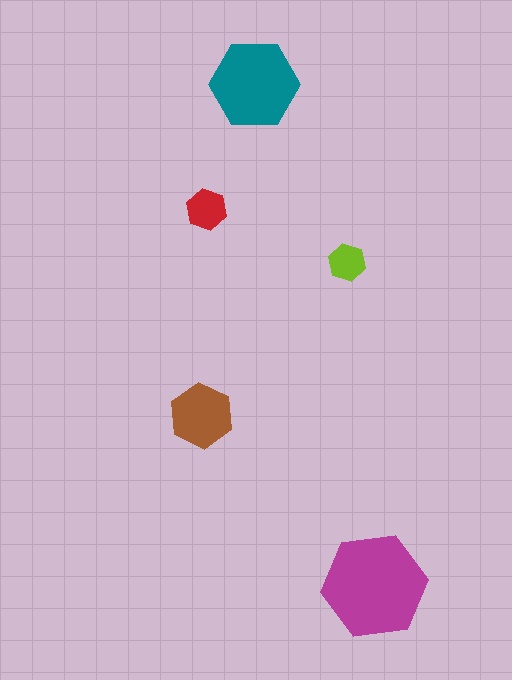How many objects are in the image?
There are 5 objects in the image.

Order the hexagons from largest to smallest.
the magenta one, the teal one, the brown one, the red one, the lime one.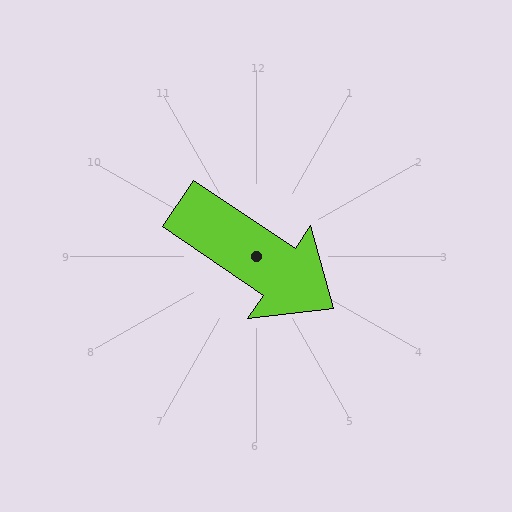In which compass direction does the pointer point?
Southeast.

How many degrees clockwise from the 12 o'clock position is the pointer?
Approximately 124 degrees.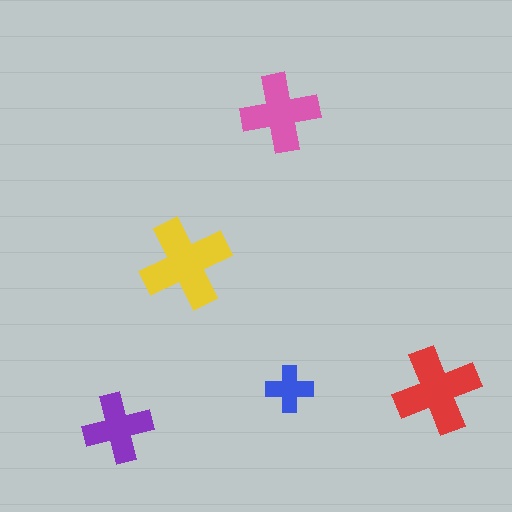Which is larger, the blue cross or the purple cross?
The purple one.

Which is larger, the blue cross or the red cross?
The red one.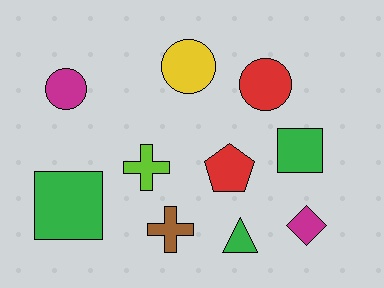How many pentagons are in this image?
There is 1 pentagon.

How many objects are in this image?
There are 10 objects.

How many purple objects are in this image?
There are no purple objects.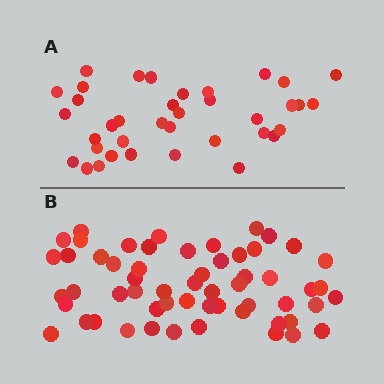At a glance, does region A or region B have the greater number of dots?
Region B (the bottom region) has more dots.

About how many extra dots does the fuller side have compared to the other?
Region B has approximately 20 more dots than region A.